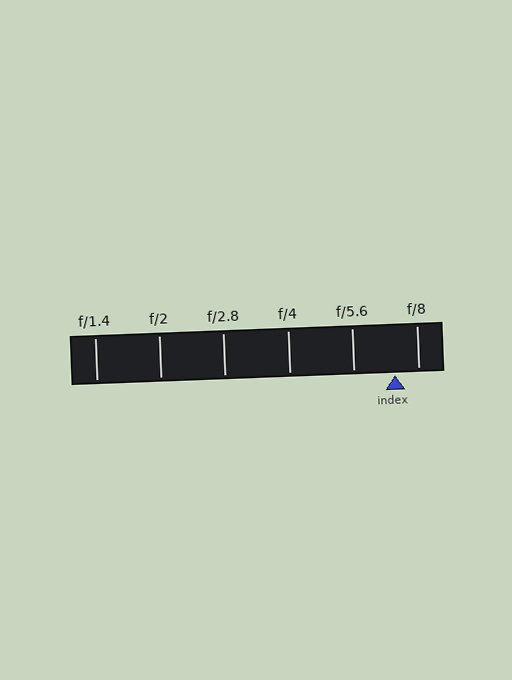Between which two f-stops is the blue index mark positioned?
The index mark is between f/5.6 and f/8.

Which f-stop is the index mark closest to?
The index mark is closest to f/8.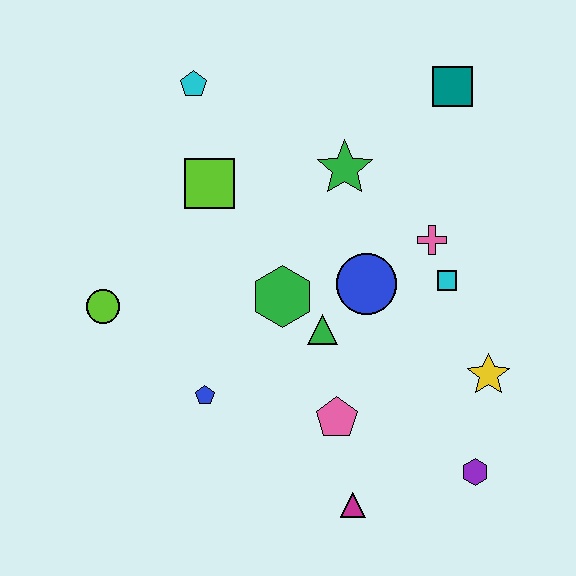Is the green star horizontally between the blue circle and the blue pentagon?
Yes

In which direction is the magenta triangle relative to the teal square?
The magenta triangle is below the teal square.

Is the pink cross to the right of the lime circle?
Yes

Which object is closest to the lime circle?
The blue pentagon is closest to the lime circle.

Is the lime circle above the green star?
No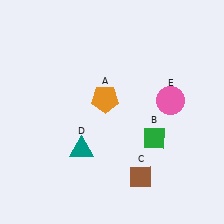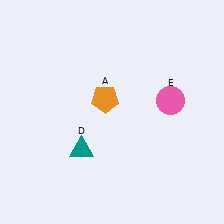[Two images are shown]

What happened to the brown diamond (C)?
The brown diamond (C) was removed in Image 2. It was in the bottom-right area of Image 1.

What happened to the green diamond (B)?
The green diamond (B) was removed in Image 2. It was in the bottom-right area of Image 1.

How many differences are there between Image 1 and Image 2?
There are 2 differences between the two images.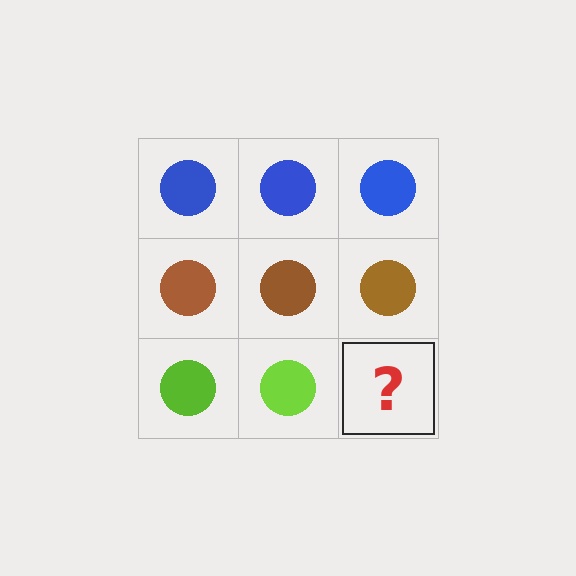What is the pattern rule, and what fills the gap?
The rule is that each row has a consistent color. The gap should be filled with a lime circle.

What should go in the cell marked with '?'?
The missing cell should contain a lime circle.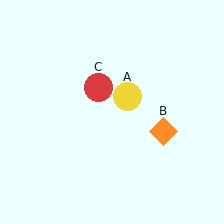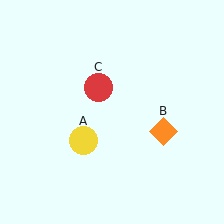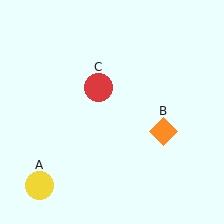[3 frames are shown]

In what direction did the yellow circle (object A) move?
The yellow circle (object A) moved down and to the left.